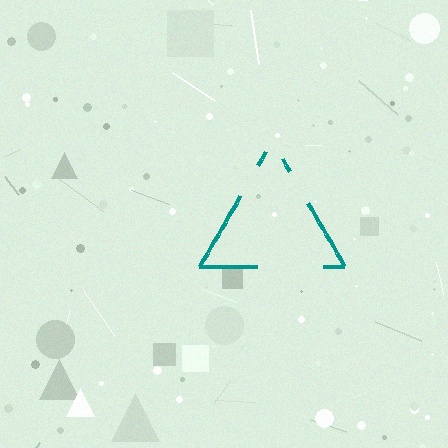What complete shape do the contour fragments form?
The contour fragments form a triangle.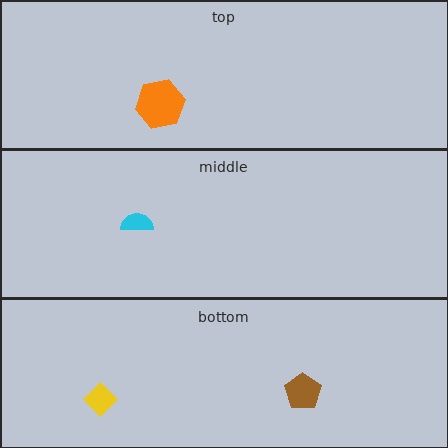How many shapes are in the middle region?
1.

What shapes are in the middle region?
The cyan semicircle.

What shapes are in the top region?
The orange hexagon.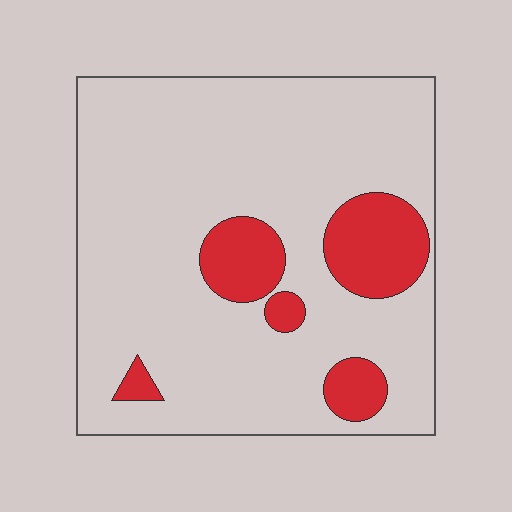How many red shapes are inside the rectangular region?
5.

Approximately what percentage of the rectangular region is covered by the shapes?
Approximately 15%.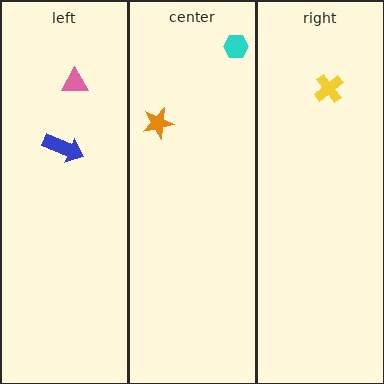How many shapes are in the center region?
2.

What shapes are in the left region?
The blue arrow, the pink triangle.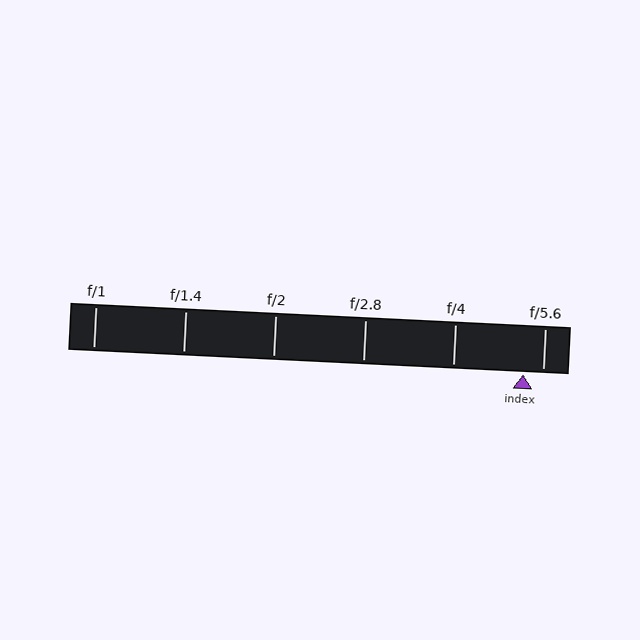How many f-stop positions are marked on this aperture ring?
There are 6 f-stop positions marked.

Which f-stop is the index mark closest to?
The index mark is closest to f/5.6.